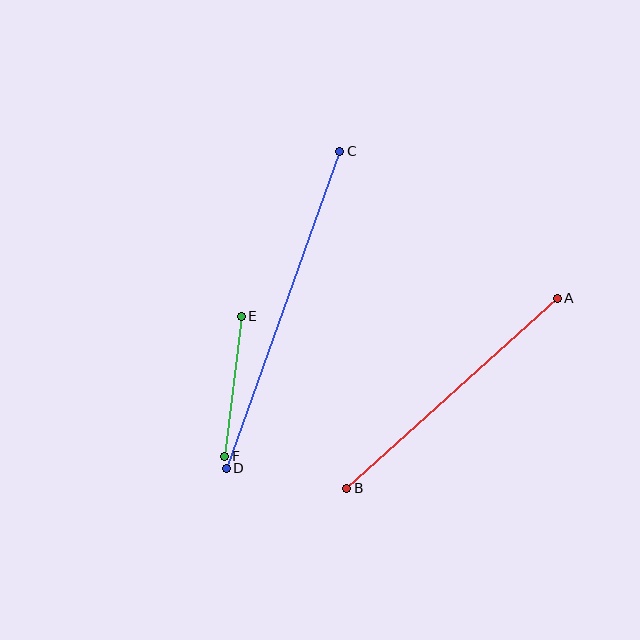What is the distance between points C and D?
The distance is approximately 337 pixels.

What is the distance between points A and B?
The distance is approximately 284 pixels.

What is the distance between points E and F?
The distance is approximately 141 pixels.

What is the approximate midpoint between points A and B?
The midpoint is at approximately (452, 393) pixels.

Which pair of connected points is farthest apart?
Points C and D are farthest apart.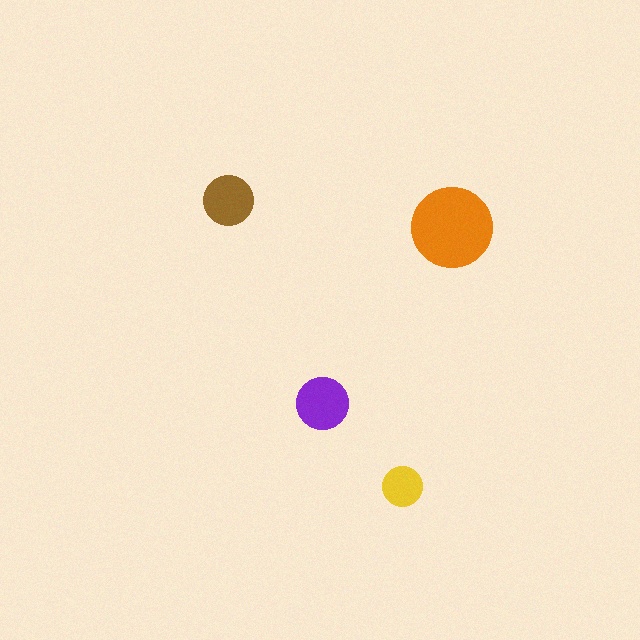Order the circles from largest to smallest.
the orange one, the purple one, the brown one, the yellow one.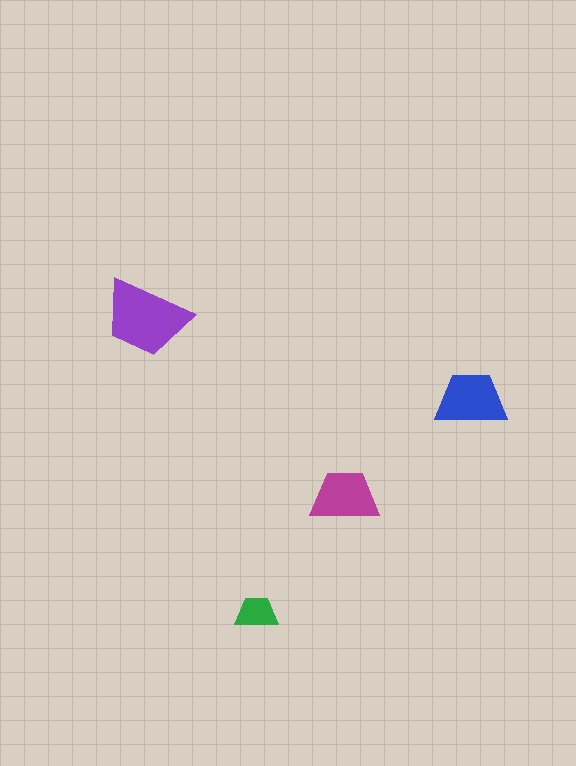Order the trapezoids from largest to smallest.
the purple one, the blue one, the magenta one, the green one.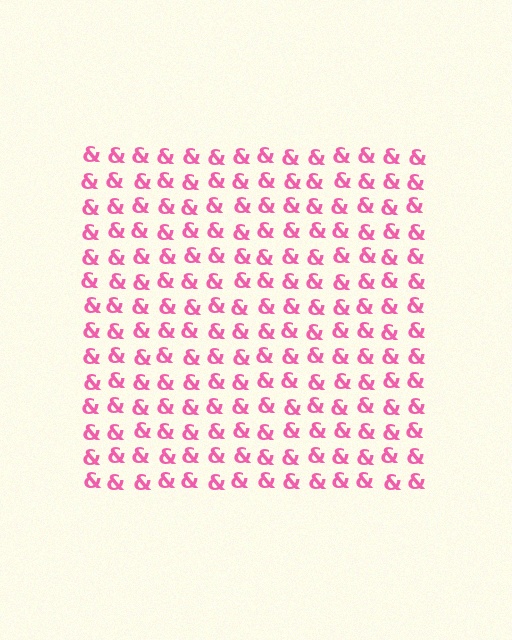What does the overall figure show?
The overall figure shows a square.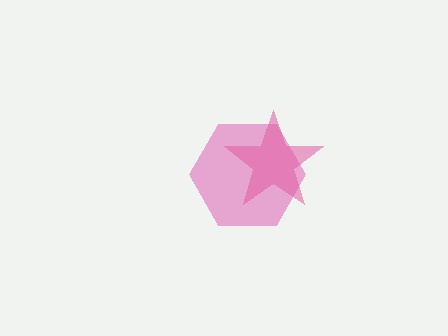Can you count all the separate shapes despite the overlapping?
Yes, there are 2 separate shapes.